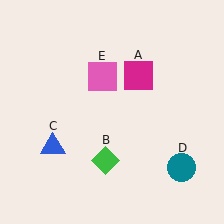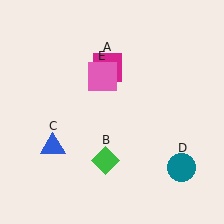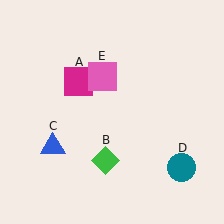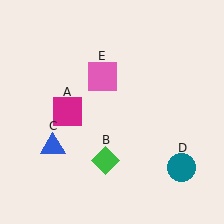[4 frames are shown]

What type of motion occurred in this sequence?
The magenta square (object A) rotated counterclockwise around the center of the scene.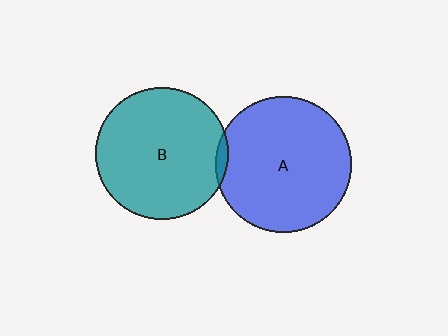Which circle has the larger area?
Circle A (blue).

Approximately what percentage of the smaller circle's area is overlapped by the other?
Approximately 5%.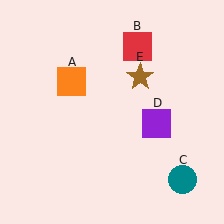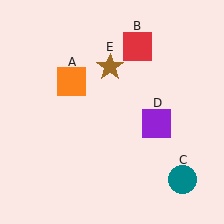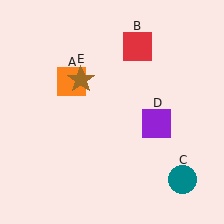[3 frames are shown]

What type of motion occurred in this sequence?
The brown star (object E) rotated counterclockwise around the center of the scene.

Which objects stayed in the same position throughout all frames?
Orange square (object A) and red square (object B) and teal circle (object C) and purple square (object D) remained stationary.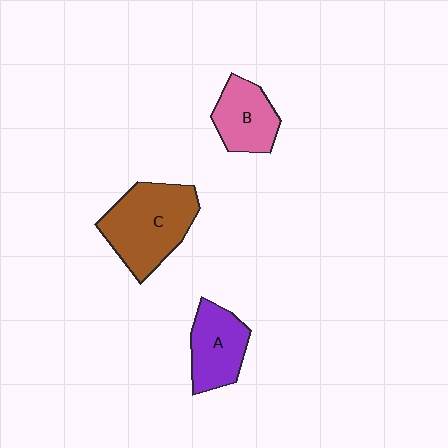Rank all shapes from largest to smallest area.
From largest to smallest: C (brown), A (purple), B (pink).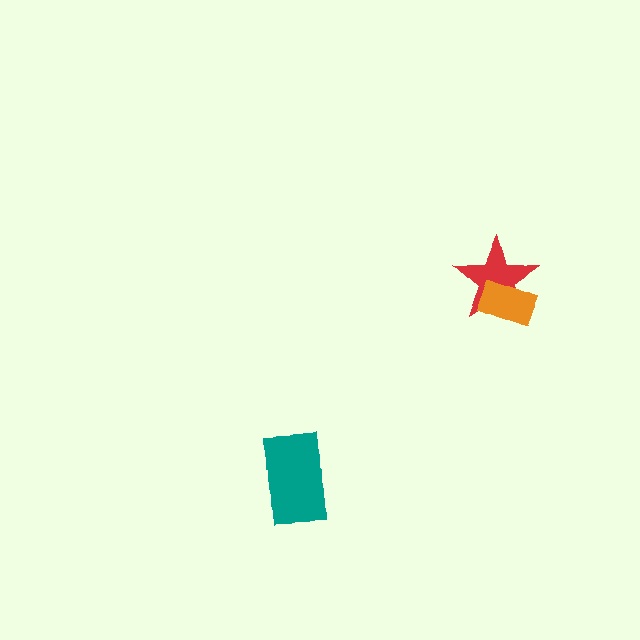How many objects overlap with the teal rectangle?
0 objects overlap with the teal rectangle.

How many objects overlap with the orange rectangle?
1 object overlaps with the orange rectangle.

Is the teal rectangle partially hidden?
No, no other shape covers it.